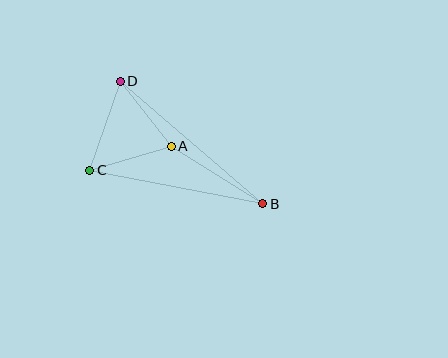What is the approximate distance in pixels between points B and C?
The distance between B and C is approximately 176 pixels.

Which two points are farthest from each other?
Points B and D are farthest from each other.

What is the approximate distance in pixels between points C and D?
The distance between C and D is approximately 94 pixels.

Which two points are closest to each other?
Points A and D are closest to each other.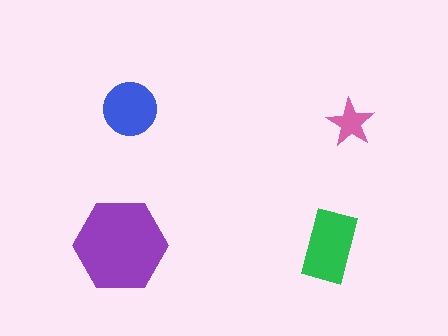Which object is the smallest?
The pink star.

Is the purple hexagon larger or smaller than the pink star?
Larger.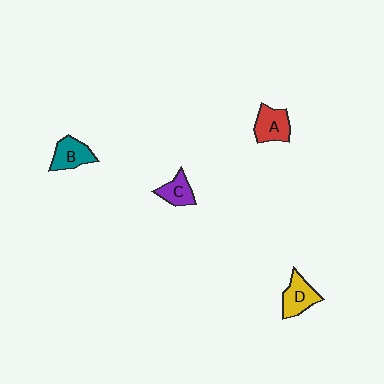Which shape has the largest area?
Shape A (red).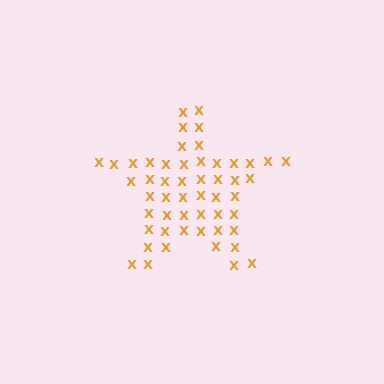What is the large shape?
The large shape is a star.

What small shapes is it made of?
It is made of small letter X's.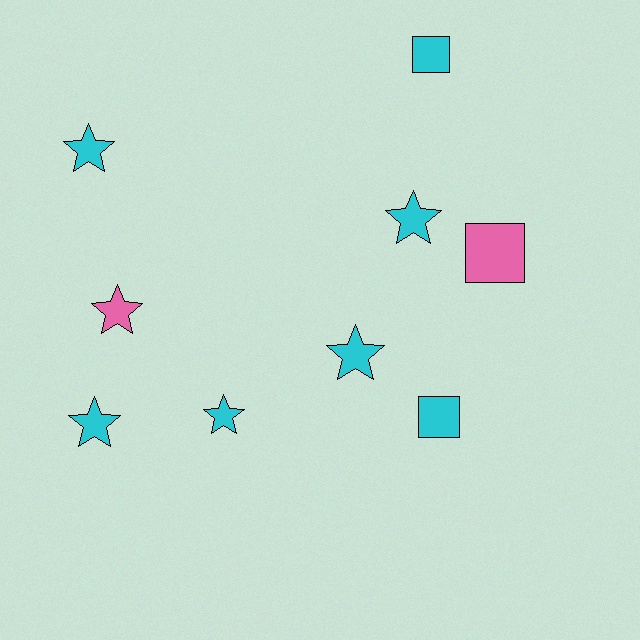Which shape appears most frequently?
Star, with 6 objects.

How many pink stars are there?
There is 1 pink star.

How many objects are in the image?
There are 9 objects.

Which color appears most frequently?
Cyan, with 7 objects.